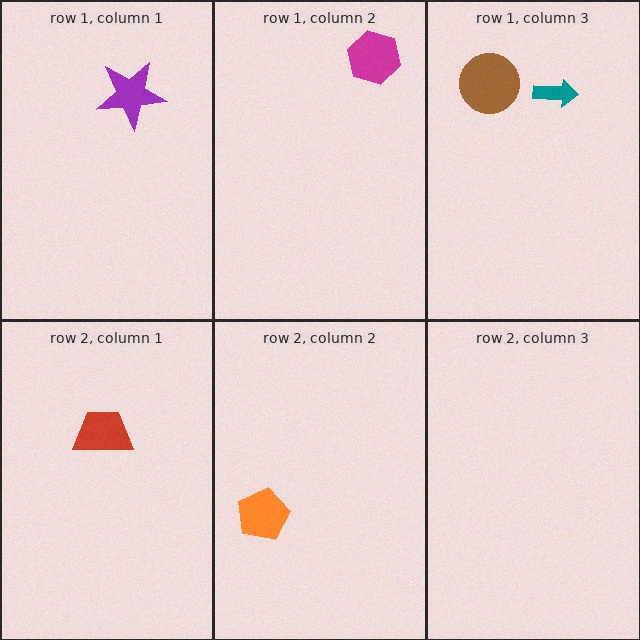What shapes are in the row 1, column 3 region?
The brown circle, the teal arrow.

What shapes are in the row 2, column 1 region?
The red trapezoid.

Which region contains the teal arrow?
The row 1, column 3 region.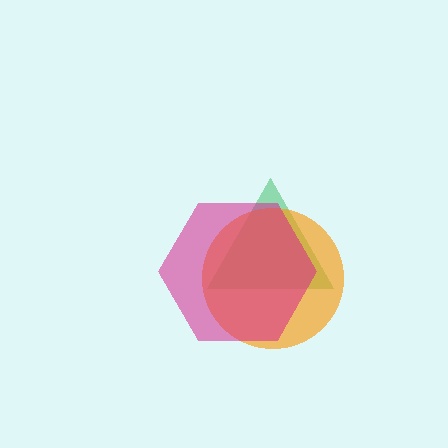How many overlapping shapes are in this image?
There are 3 overlapping shapes in the image.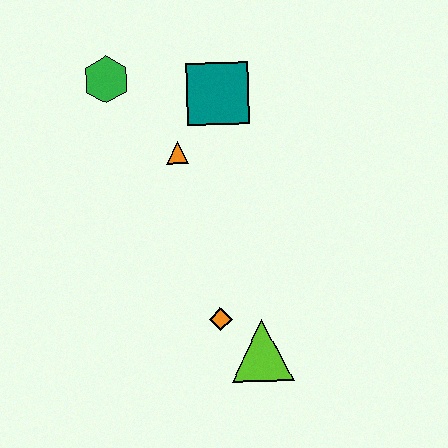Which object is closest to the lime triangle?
The orange diamond is closest to the lime triangle.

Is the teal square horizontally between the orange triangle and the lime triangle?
Yes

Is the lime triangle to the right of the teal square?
Yes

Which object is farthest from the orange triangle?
The lime triangle is farthest from the orange triangle.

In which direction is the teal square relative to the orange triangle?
The teal square is above the orange triangle.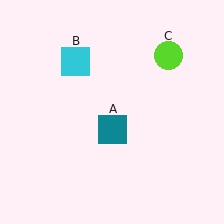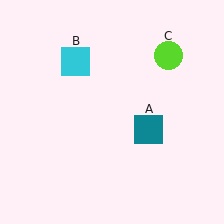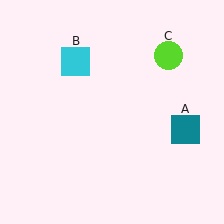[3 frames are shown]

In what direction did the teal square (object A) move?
The teal square (object A) moved right.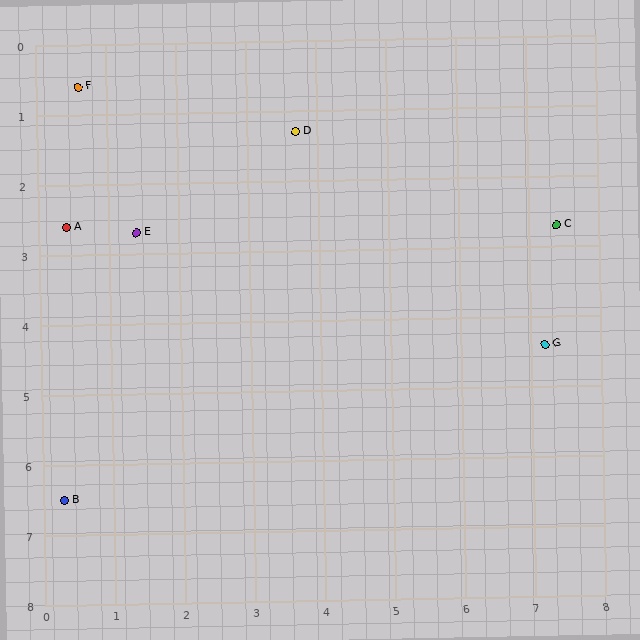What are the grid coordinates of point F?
Point F is at approximately (0.6, 0.6).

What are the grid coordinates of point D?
Point D is at approximately (3.7, 1.3).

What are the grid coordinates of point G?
Point G is at approximately (7.2, 4.4).